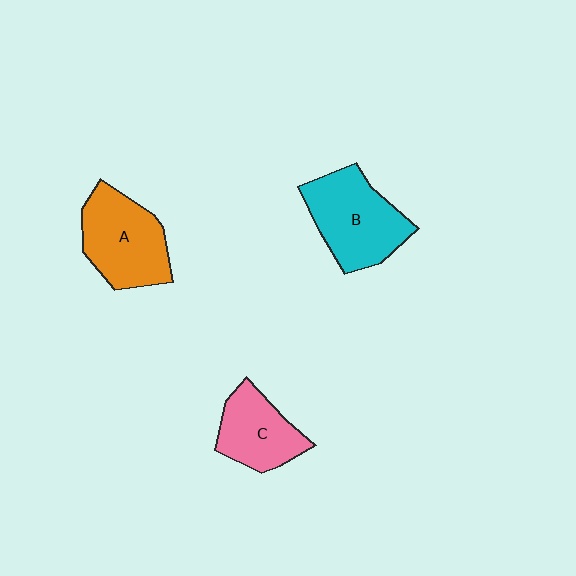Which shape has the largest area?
Shape B (cyan).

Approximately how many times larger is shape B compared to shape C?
Approximately 1.4 times.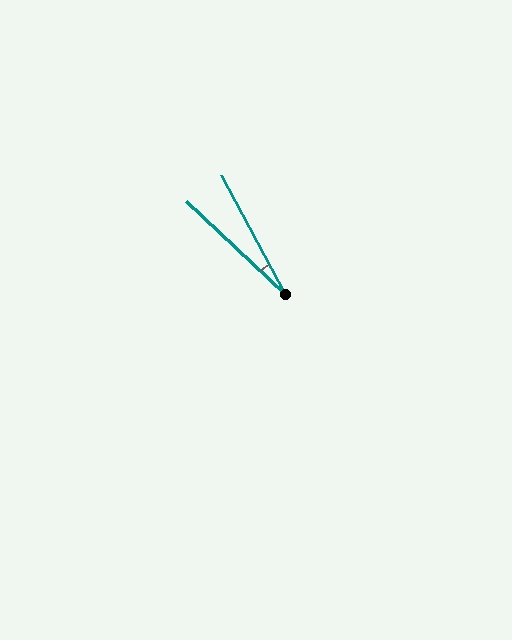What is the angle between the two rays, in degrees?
Approximately 19 degrees.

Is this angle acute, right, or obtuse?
It is acute.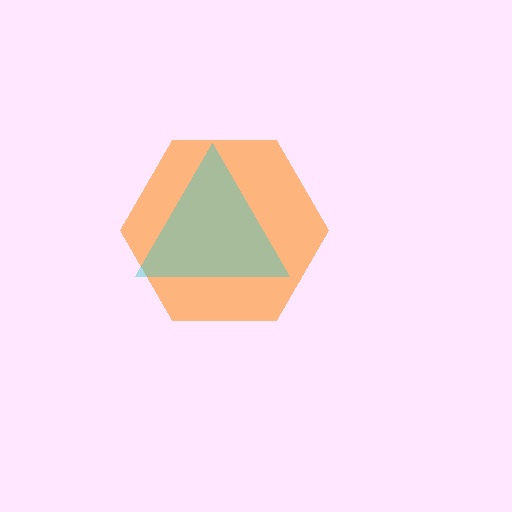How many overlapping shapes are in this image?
There are 2 overlapping shapes in the image.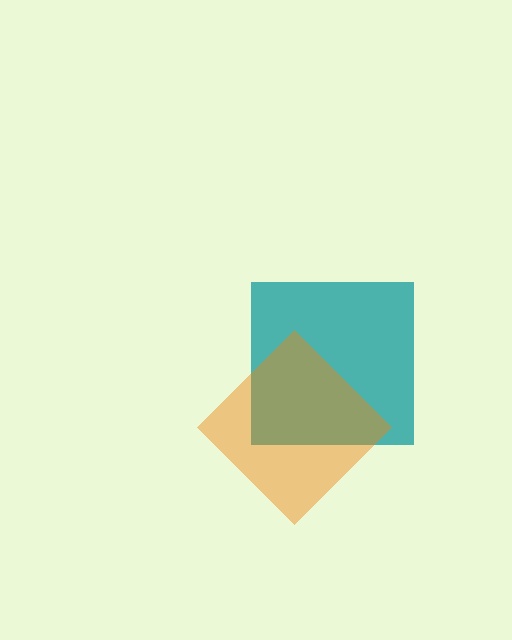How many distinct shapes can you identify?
There are 2 distinct shapes: a teal square, an orange diamond.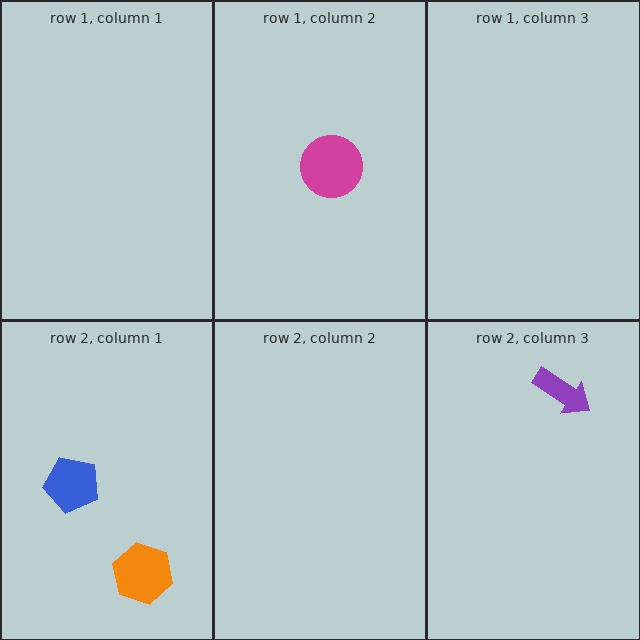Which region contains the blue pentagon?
The row 2, column 1 region.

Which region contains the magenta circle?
The row 1, column 2 region.